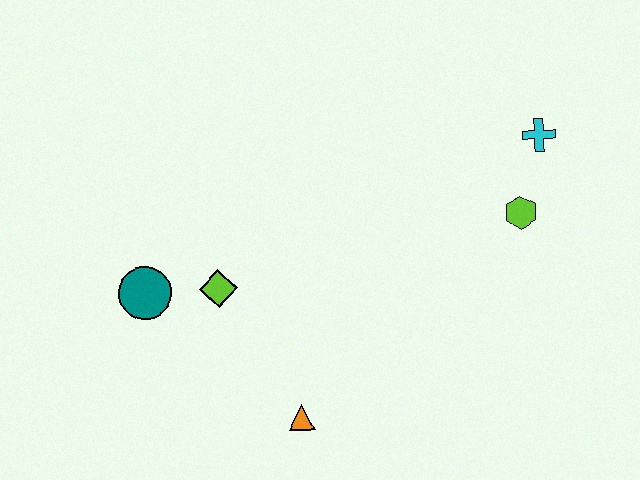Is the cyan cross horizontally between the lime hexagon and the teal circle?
No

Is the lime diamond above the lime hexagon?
No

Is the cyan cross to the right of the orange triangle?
Yes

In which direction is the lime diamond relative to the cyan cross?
The lime diamond is to the left of the cyan cross.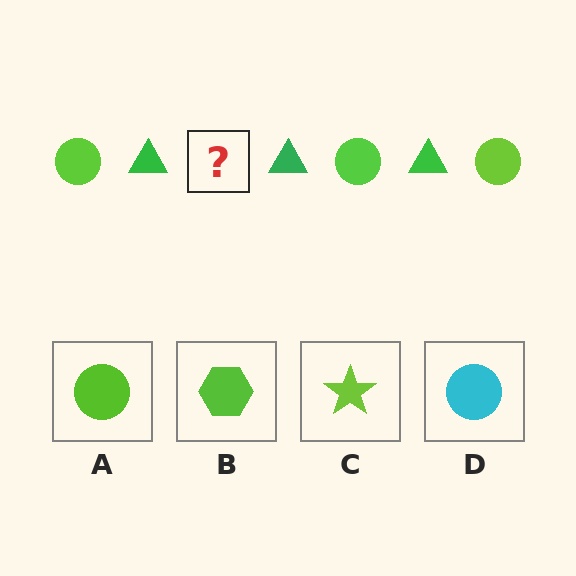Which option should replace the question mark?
Option A.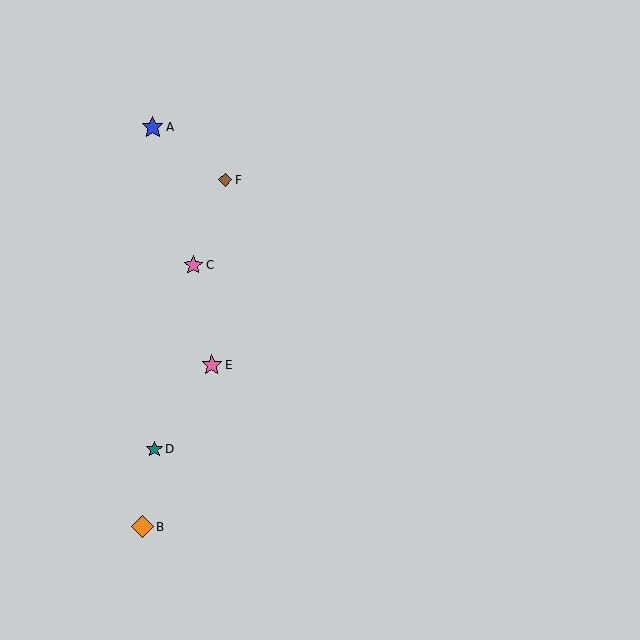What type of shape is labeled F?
Shape F is a brown diamond.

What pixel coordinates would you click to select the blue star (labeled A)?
Click at (153, 127) to select the blue star A.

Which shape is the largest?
The blue star (labeled A) is the largest.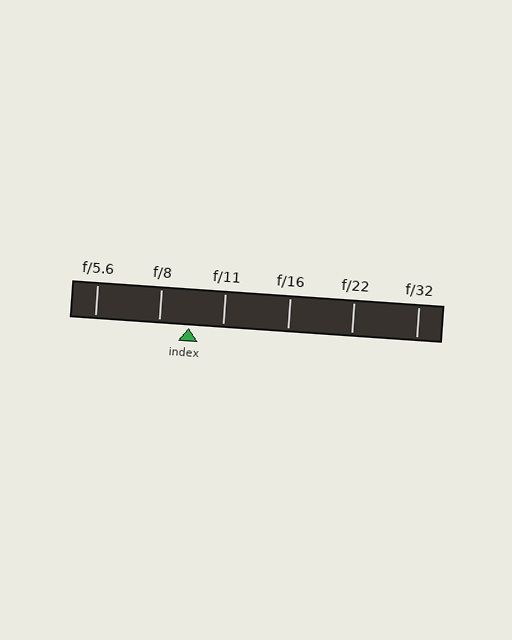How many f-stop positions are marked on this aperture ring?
There are 6 f-stop positions marked.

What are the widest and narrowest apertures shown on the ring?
The widest aperture shown is f/5.6 and the narrowest is f/32.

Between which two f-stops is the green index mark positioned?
The index mark is between f/8 and f/11.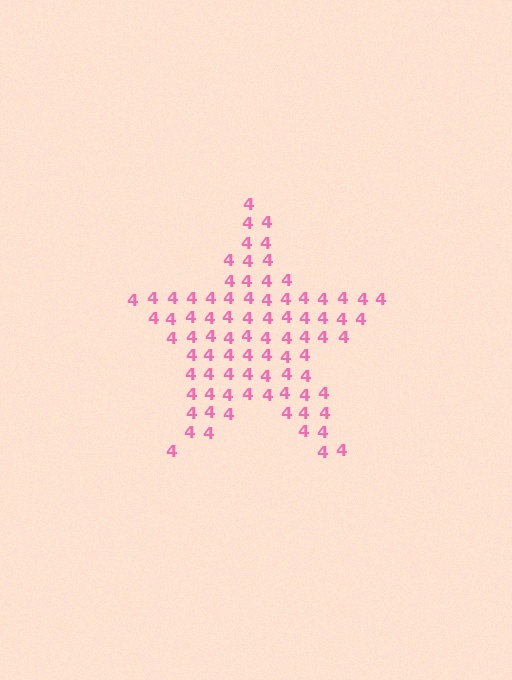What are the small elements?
The small elements are digit 4's.